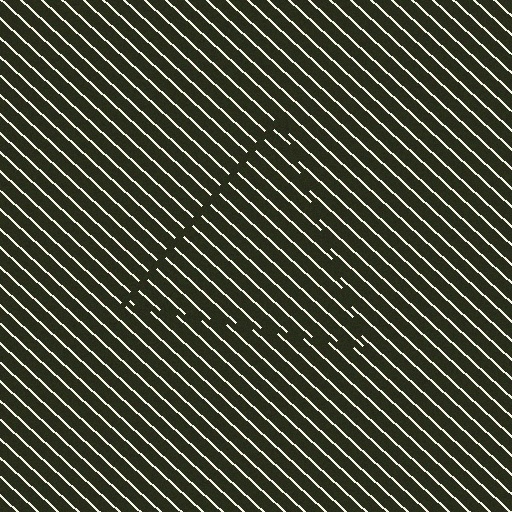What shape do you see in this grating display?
An illusory triangle. The interior of the shape contains the same grating, shifted by half a period — the contour is defined by the phase discontinuity where line-ends from the inner and outer gratings abut.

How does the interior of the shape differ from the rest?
The interior of the shape contains the same grating, shifted by half a period — the contour is defined by the phase discontinuity where line-ends from the inner and outer gratings abut.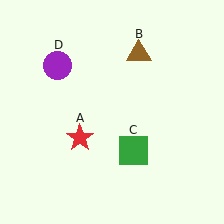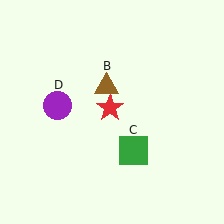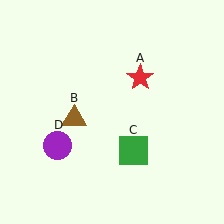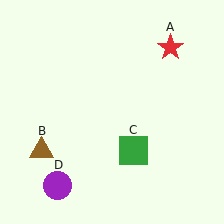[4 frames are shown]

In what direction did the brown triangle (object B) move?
The brown triangle (object B) moved down and to the left.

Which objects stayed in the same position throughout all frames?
Green square (object C) remained stationary.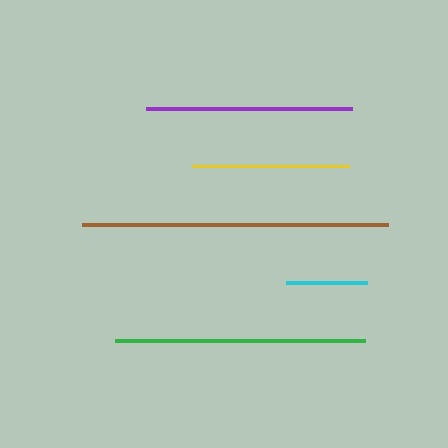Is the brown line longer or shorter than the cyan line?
The brown line is longer than the cyan line.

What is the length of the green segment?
The green segment is approximately 250 pixels long.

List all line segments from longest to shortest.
From longest to shortest: brown, green, purple, yellow, cyan.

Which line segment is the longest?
The brown line is the longest at approximately 306 pixels.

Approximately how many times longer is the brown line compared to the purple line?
The brown line is approximately 1.5 times the length of the purple line.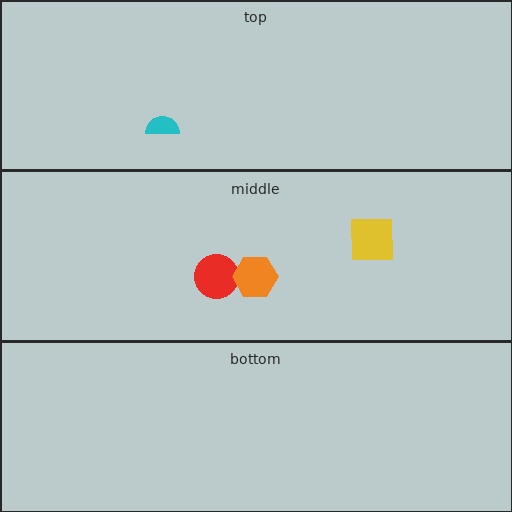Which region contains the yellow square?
The middle region.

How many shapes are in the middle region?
3.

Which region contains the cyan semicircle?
The top region.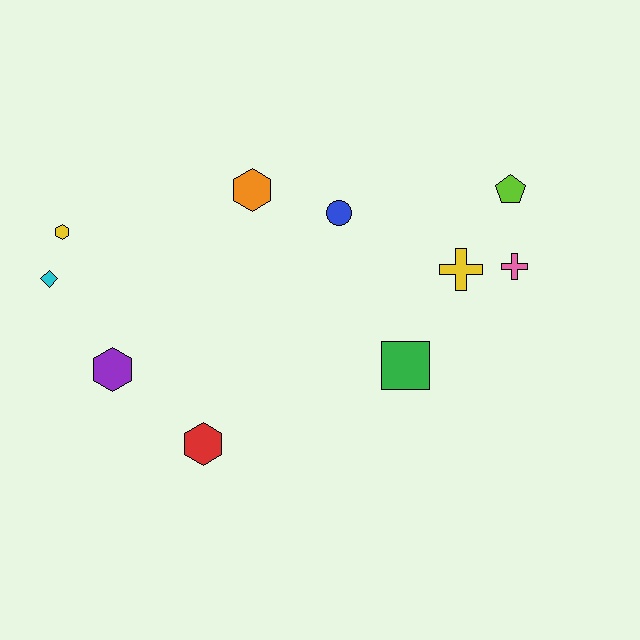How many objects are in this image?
There are 10 objects.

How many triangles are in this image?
There are no triangles.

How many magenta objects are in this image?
There are no magenta objects.